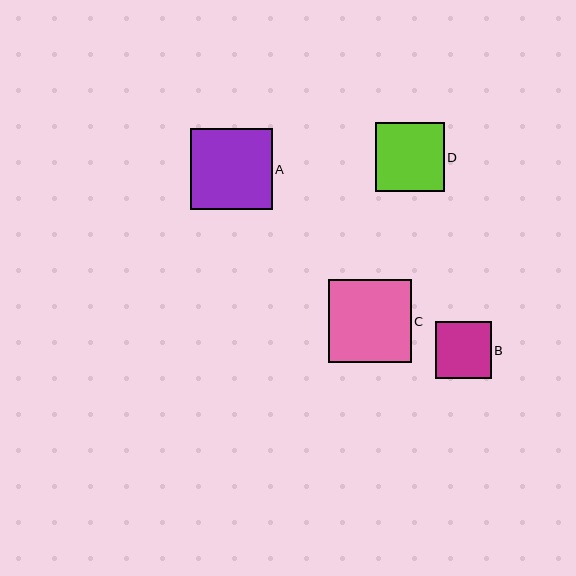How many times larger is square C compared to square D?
Square C is approximately 1.2 times the size of square D.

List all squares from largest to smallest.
From largest to smallest: C, A, D, B.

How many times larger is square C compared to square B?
Square C is approximately 1.5 times the size of square B.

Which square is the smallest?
Square B is the smallest with a size of approximately 56 pixels.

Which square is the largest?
Square C is the largest with a size of approximately 83 pixels.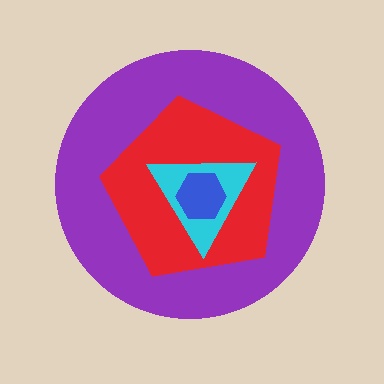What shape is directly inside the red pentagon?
The cyan triangle.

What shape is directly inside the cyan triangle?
The blue hexagon.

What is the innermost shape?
The blue hexagon.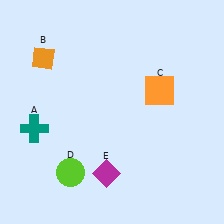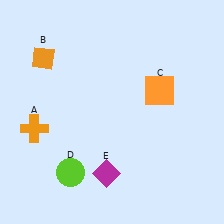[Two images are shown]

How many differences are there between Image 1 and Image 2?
There is 1 difference between the two images.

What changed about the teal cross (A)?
In Image 1, A is teal. In Image 2, it changed to orange.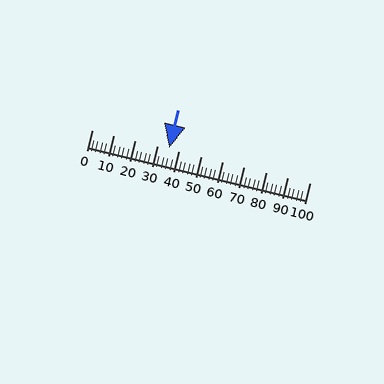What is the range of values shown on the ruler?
The ruler shows values from 0 to 100.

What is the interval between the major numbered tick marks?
The major tick marks are spaced 10 units apart.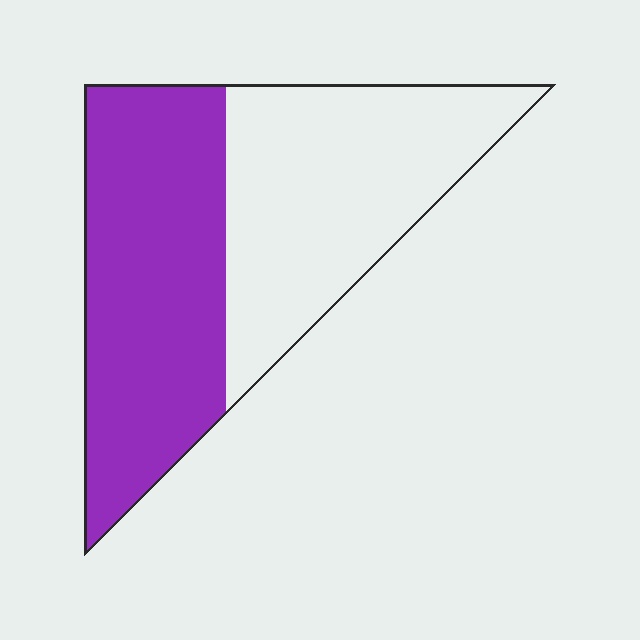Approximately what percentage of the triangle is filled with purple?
Approximately 50%.